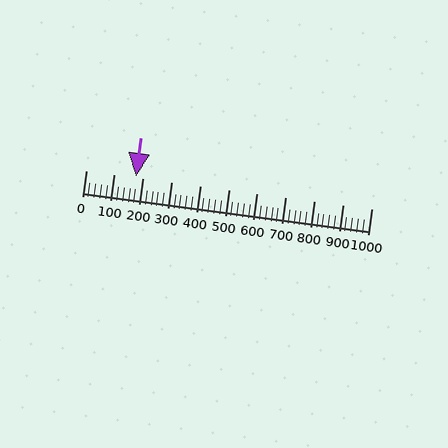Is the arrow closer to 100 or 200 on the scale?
The arrow is closer to 200.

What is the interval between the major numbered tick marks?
The major tick marks are spaced 100 units apart.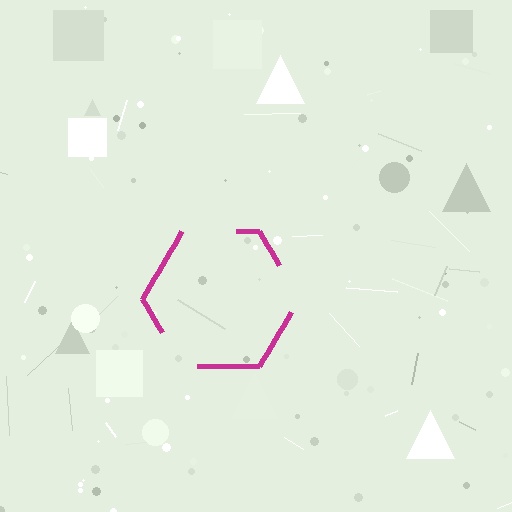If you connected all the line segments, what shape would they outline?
They would outline a hexagon.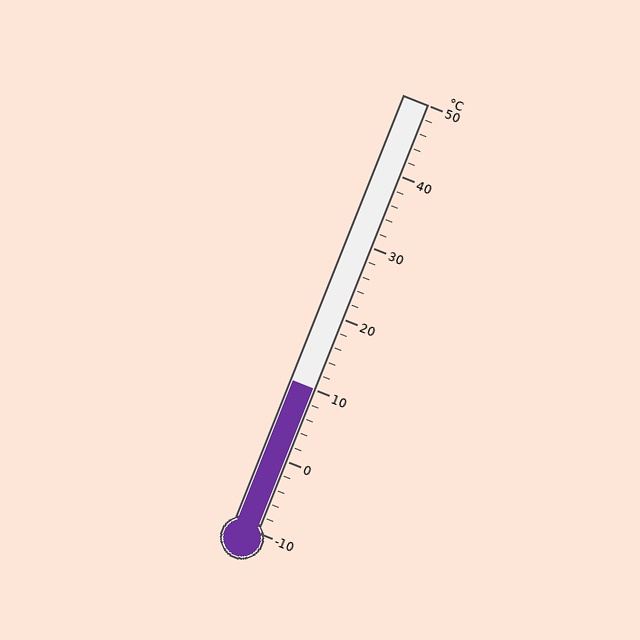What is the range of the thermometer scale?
The thermometer scale ranges from -10°C to 50°C.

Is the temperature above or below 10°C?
The temperature is at 10°C.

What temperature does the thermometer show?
The thermometer shows approximately 10°C.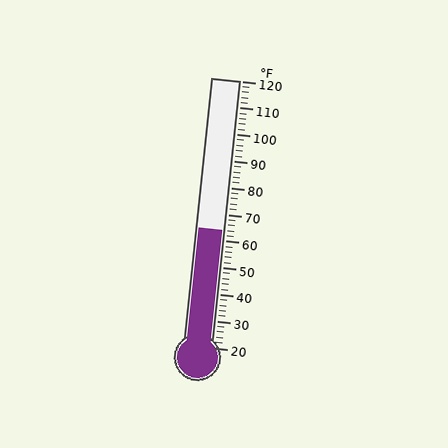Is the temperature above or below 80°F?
The temperature is below 80°F.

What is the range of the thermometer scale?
The thermometer scale ranges from 20°F to 120°F.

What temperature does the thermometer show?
The thermometer shows approximately 64°F.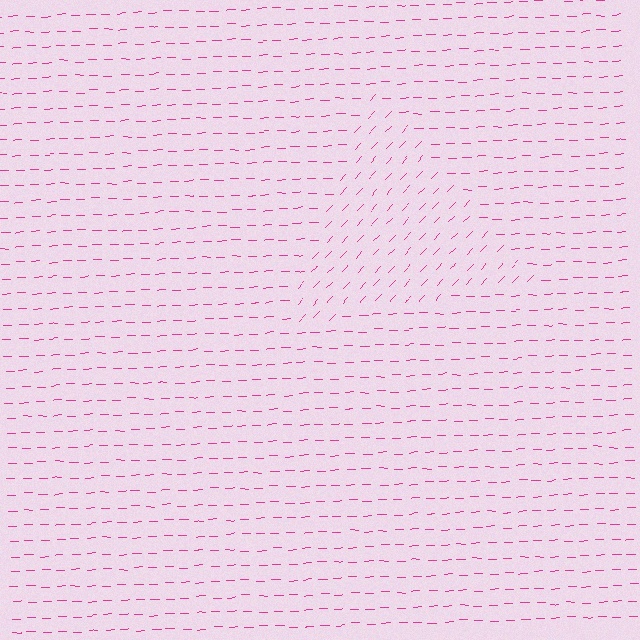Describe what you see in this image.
The image is filled with small magenta line segments. A triangle region in the image has lines oriented differently from the surrounding lines, creating a visible texture boundary.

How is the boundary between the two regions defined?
The boundary is defined purely by a change in line orientation (approximately 45 degrees difference). All lines are the same color and thickness.